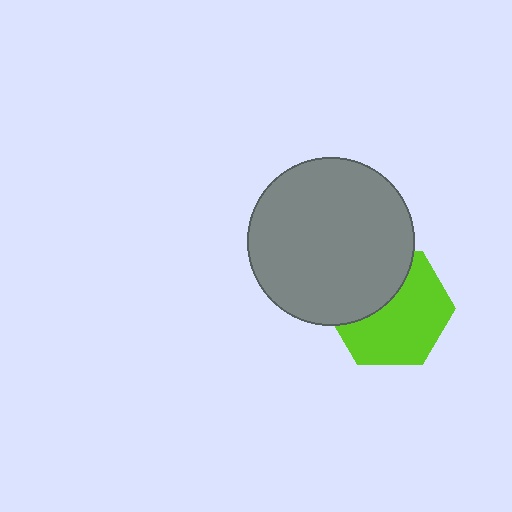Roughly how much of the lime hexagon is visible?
About half of it is visible (roughly 62%).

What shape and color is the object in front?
The object in front is a gray circle.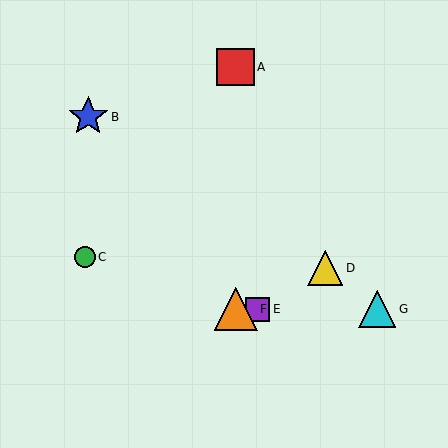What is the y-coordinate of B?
Object B is at y≈117.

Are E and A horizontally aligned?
No, E is at y≈309 and A is at y≈67.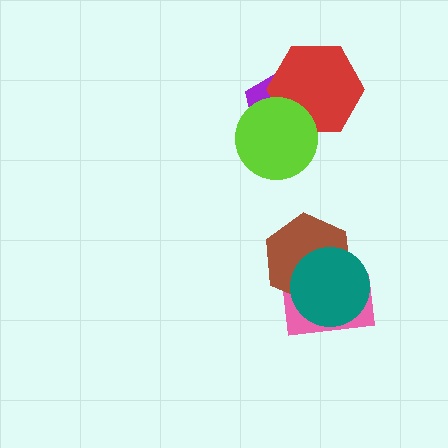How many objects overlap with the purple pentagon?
2 objects overlap with the purple pentagon.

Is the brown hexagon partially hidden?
Yes, it is partially covered by another shape.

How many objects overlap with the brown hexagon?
2 objects overlap with the brown hexagon.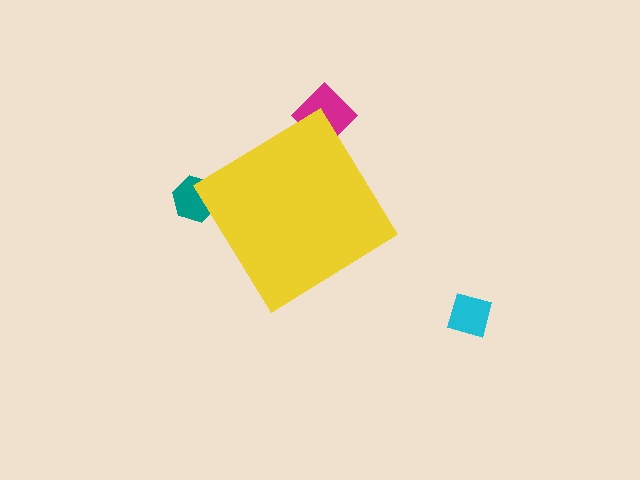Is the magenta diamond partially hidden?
Yes, the magenta diamond is partially hidden behind the yellow diamond.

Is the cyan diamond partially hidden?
No, the cyan diamond is fully visible.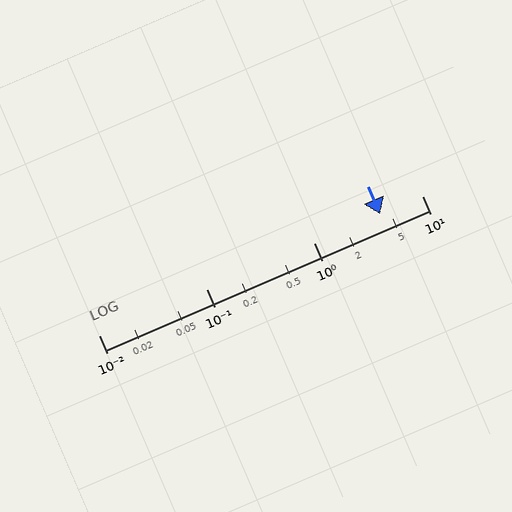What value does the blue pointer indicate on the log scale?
The pointer indicates approximately 4.1.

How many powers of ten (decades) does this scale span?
The scale spans 3 decades, from 0.01 to 10.